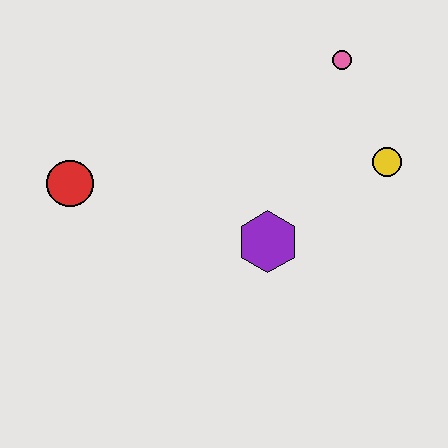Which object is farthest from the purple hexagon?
The red circle is farthest from the purple hexagon.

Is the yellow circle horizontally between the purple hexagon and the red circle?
No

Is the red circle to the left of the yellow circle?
Yes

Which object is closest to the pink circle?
The yellow circle is closest to the pink circle.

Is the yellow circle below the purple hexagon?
No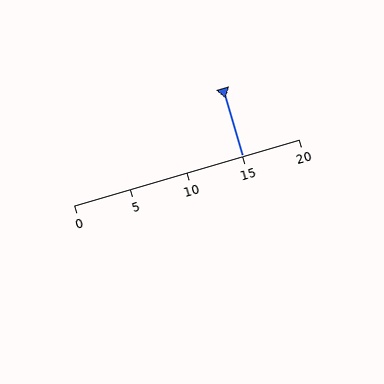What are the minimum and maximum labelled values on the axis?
The axis runs from 0 to 20.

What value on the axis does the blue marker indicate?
The marker indicates approximately 15.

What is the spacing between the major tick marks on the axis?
The major ticks are spaced 5 apart.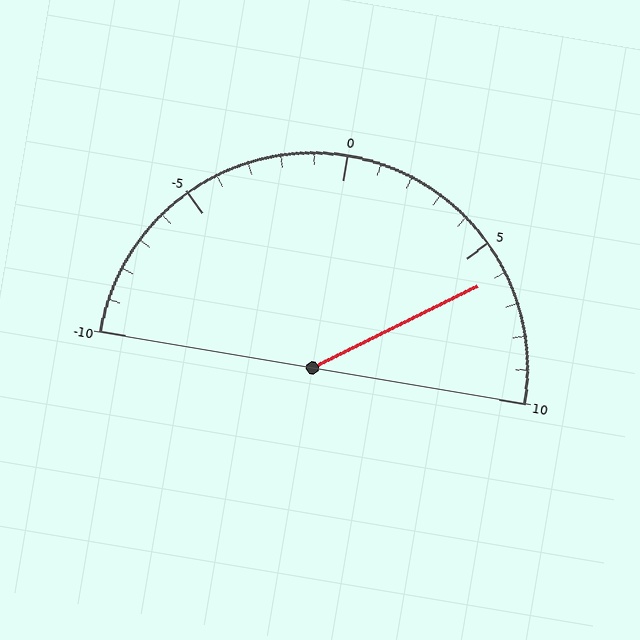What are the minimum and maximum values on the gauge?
The gauge ranges from -10 to 10.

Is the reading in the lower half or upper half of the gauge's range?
The reading is in the upper half of the range (-10 to 10).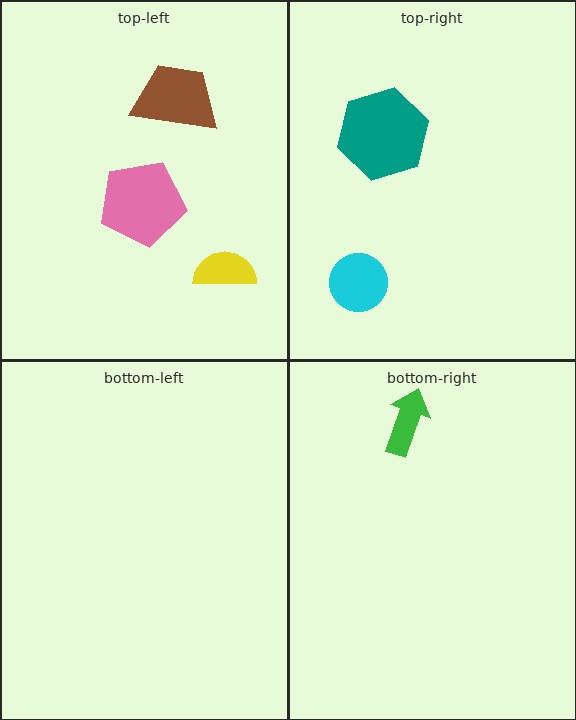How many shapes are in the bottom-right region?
1.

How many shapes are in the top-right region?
2.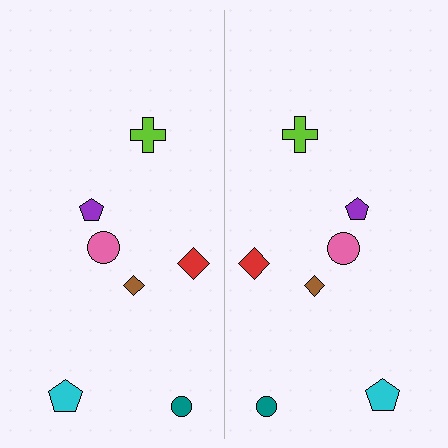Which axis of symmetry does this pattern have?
The pattern has a vertical axis of symmetry running through the center of the image.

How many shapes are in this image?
There are 14 shapes in this image.